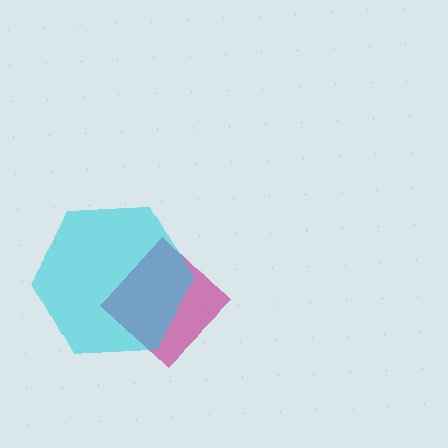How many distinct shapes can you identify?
There are 2 distinct shapes: a magenta diamond, a cyan hexagon.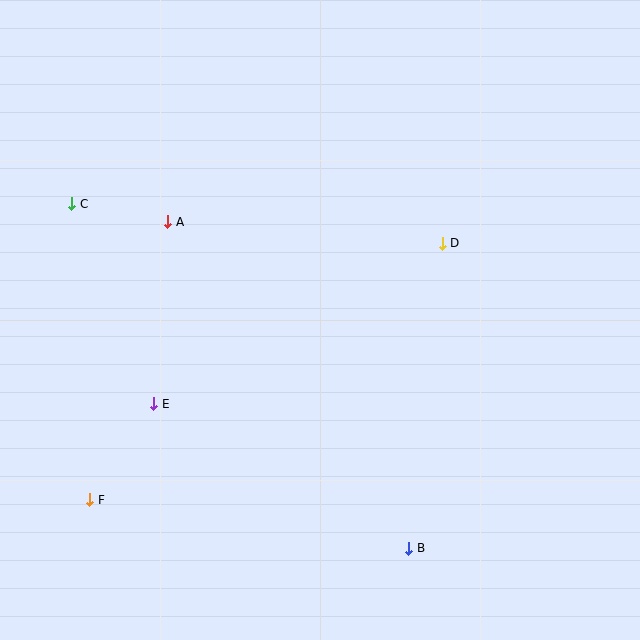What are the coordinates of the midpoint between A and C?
The midpoint between A and C is at (120, 213).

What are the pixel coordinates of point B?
Point B is at (409, 548).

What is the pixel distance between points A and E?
The distance between A and E is 183 pixels.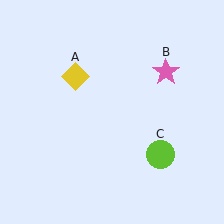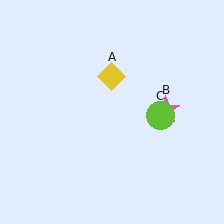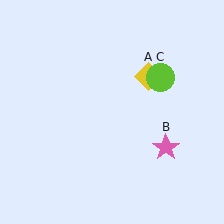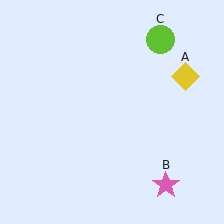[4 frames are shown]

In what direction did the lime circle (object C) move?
The lime circle (object C) moved up.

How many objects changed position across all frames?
3 objects changed position: yellow diamond (object A), pink star (object B), lime circle (object C).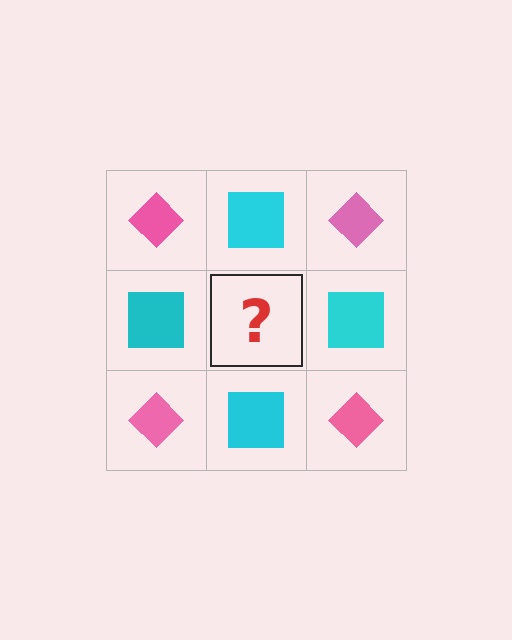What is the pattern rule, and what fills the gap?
The rule is that it alternates pink diamond and cyan square in a checkerboard pattern. The gap should be filled with a pink diamond.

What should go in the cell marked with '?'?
The missing cell should contain a pink diamond.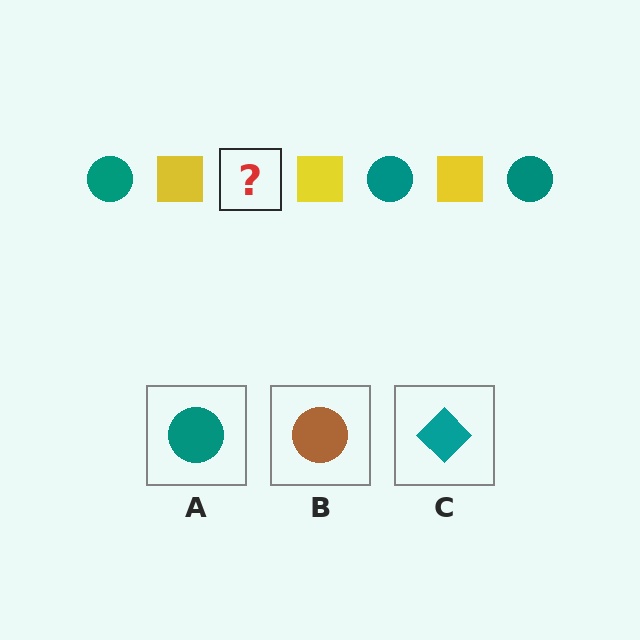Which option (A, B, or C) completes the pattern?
A.